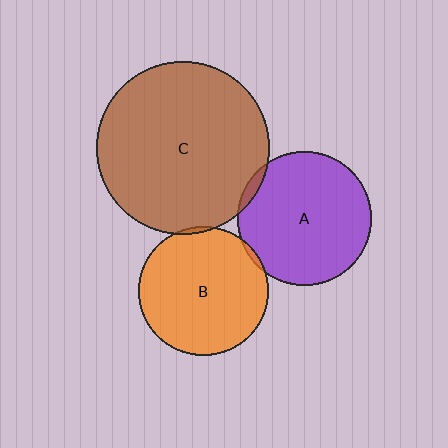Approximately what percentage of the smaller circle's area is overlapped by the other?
Approximately 5%.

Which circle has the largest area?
Circle C (brown).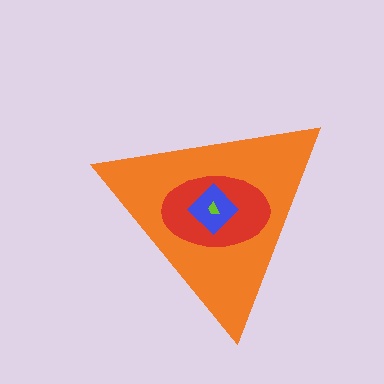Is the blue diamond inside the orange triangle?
Yes.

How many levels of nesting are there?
4.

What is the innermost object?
The lime trapezoid.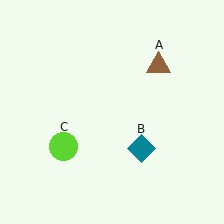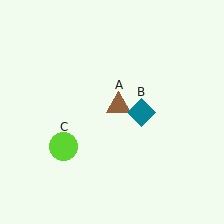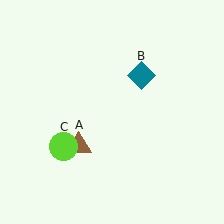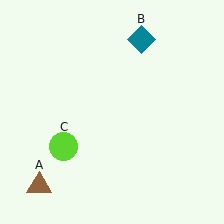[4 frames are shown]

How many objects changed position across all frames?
2 objects changed position: brown triangle (object A), teal diamond (object B).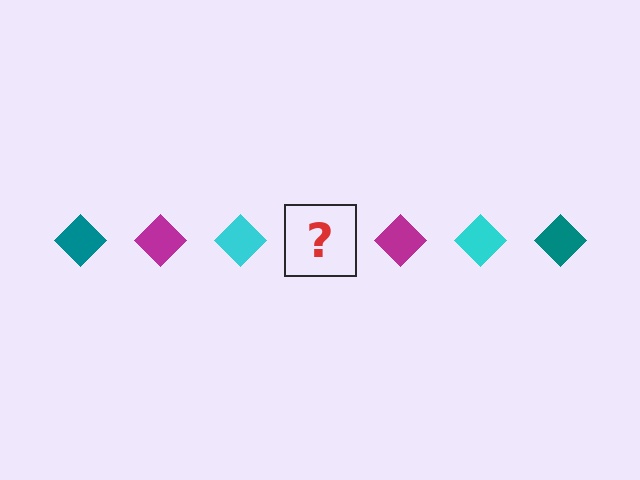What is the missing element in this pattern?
The missing element is a teal diamond.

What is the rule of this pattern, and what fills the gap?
The rule is that the pattern cycles through teal, magenta, cyan diamonds. The gap should be filled with a teal diamond.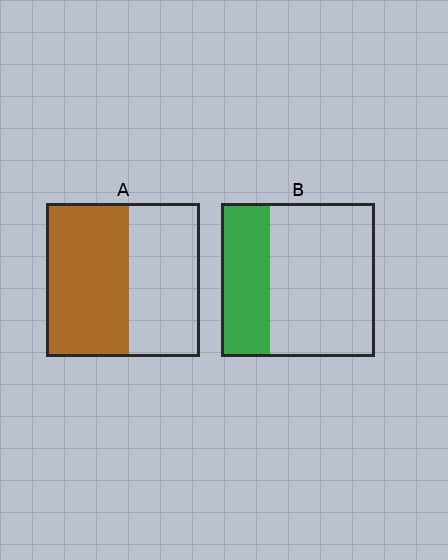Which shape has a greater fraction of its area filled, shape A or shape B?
Shape A.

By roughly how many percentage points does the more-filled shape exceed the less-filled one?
By roughly 20 percentage points (A over B).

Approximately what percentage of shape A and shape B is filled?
A is approximately 55% and B is approximately 30%.